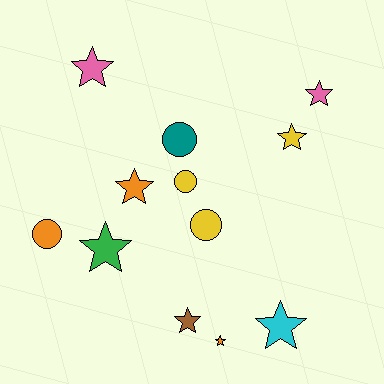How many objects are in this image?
There are 12 objects.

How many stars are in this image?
There are 8 stars.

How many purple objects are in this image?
There are no purple objects.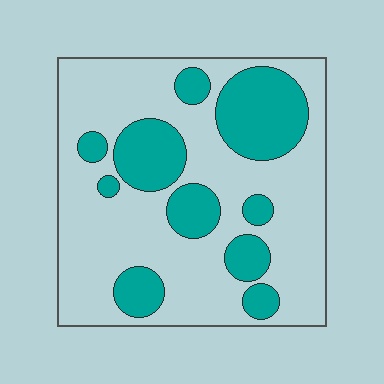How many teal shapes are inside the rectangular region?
10.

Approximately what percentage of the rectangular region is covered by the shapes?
Approximately 30%.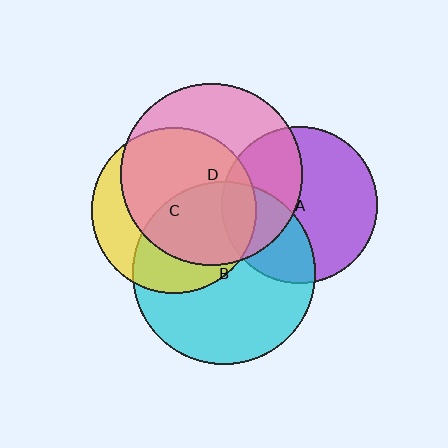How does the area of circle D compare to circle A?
Approximately 1.4 times.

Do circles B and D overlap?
Yes.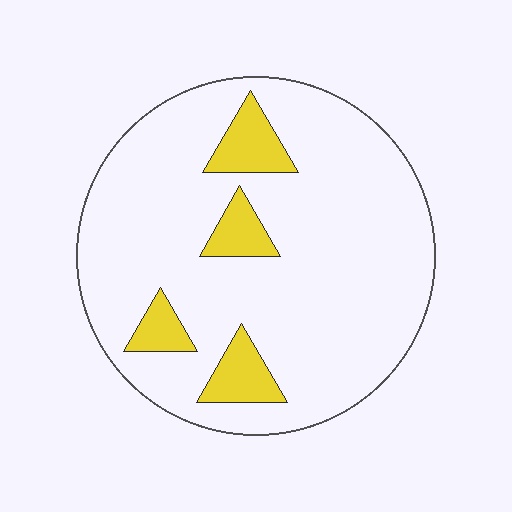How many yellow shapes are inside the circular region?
4.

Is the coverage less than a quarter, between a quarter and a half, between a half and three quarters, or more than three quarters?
Less than a quarter.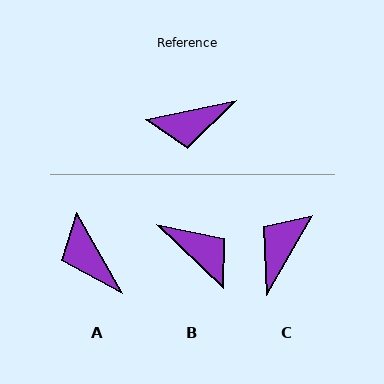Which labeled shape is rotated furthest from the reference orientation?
C, about 132 degrees away.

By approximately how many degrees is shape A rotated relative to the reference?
Approximately 72 degrees clockwise.